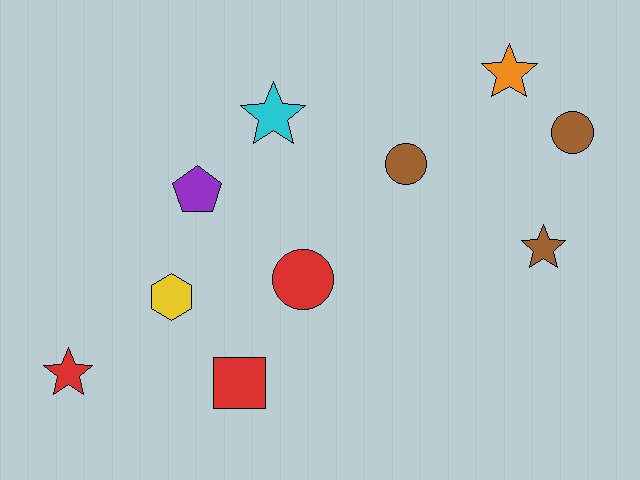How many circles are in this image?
There are 3 circles.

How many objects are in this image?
There are 10 objects.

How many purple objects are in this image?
There is 1 purple object.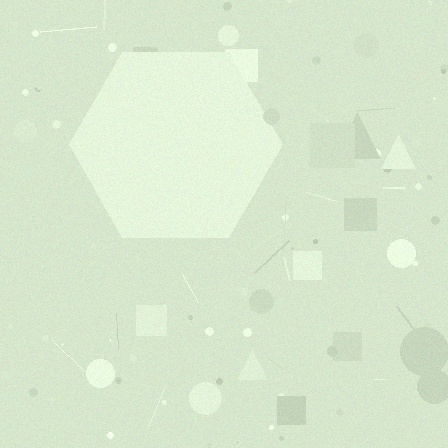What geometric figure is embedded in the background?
A hexagon is embedded in the background.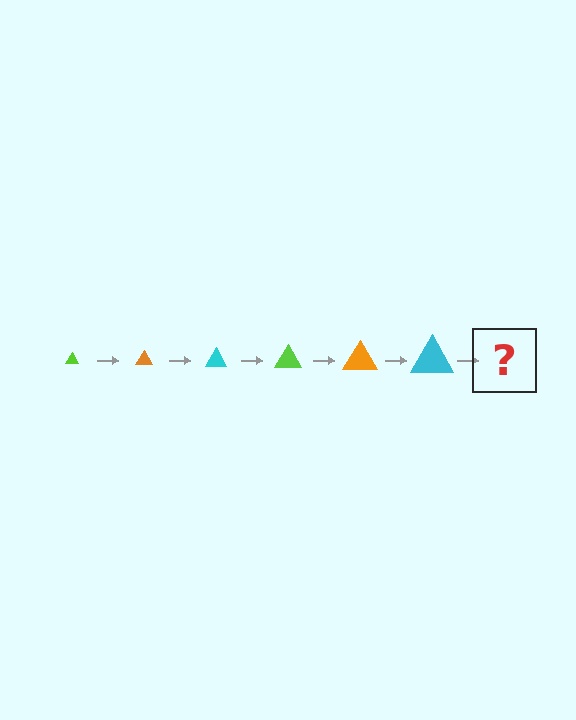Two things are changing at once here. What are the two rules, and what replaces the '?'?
The two rules are that the triangle grows larger each step and the color cycles through lime, orange, and cyan. The '?' should be a lime triangle, larger than the previous one.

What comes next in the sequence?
The next element should be a lime triangle, larger than the previous one.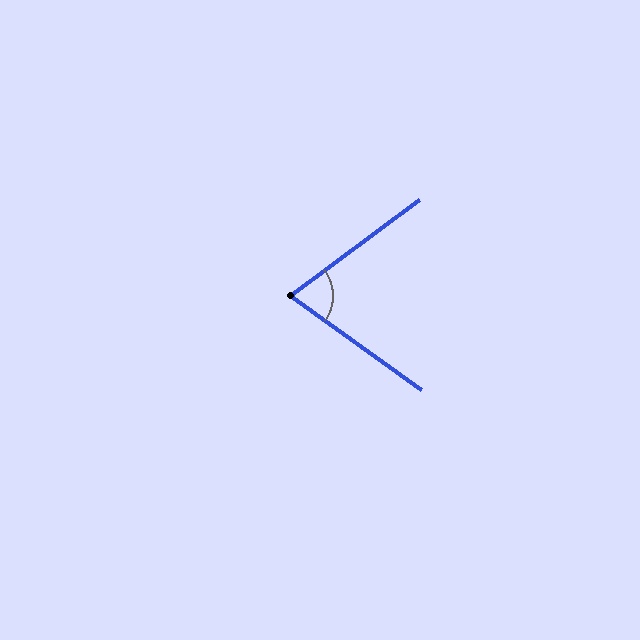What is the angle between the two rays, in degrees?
Approximately 72 degrees.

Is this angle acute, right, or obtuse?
It is acute.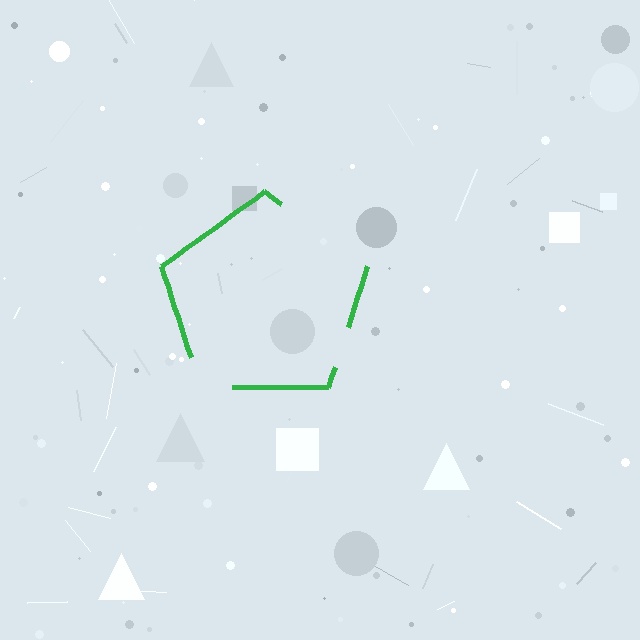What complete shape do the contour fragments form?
The contour fragments form a pentagon.